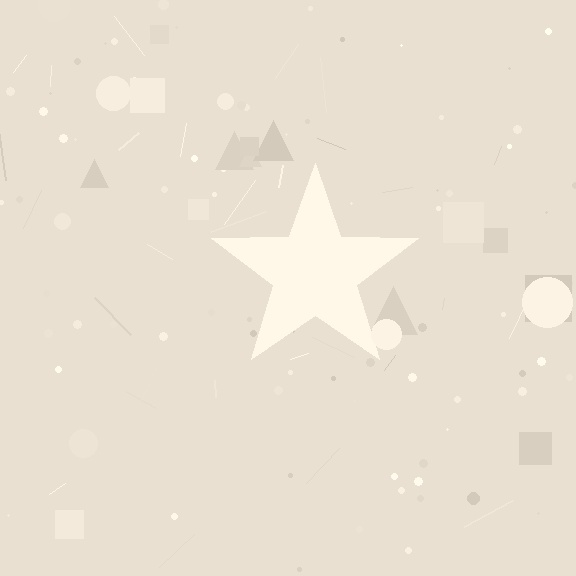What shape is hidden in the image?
A star is hidden in the image.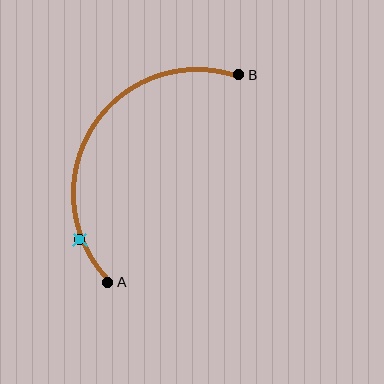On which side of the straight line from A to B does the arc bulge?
The arc bulges to the left of the straight line connecting A and B.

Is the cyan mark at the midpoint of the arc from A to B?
No. The cyan mark lies on the arc but is closer to endpoint A. The arc midpoint would be at the point on the curve equidistant along the arc from both A and B.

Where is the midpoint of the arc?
The arc midpoint is the point on the curve farthest from the straight line joining A and B. It sits to the left of that line.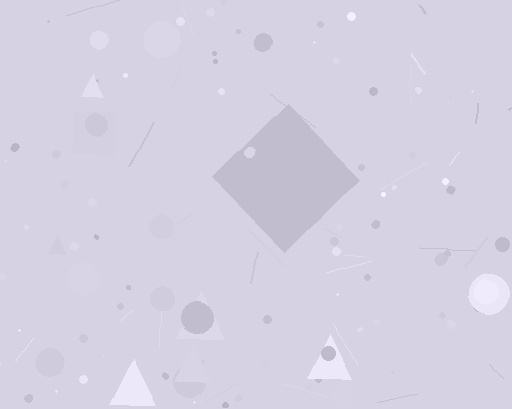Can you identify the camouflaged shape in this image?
The camouflaged shape is a diamond.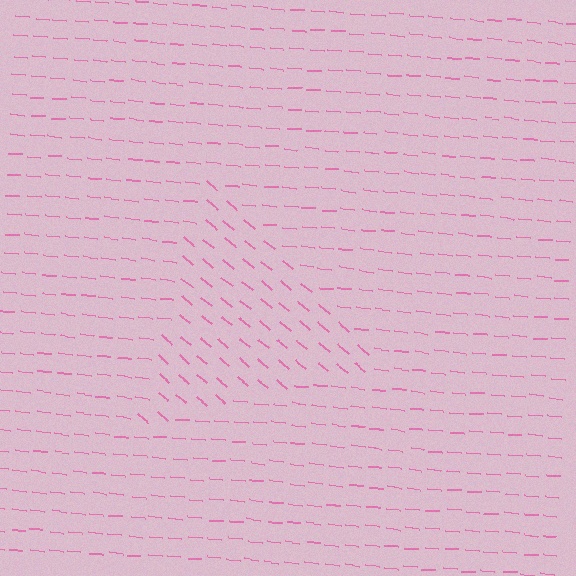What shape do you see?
I see a triangle.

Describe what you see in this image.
The image is filled with small pink line segments. A triangle region in the image has lines oriented differently from the surrounding lines, creating a visible texture boundary.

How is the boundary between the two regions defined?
The boundary is defined purely by a change in line orientation (approximately 34 degrees difference). All lines are the same color and thickness.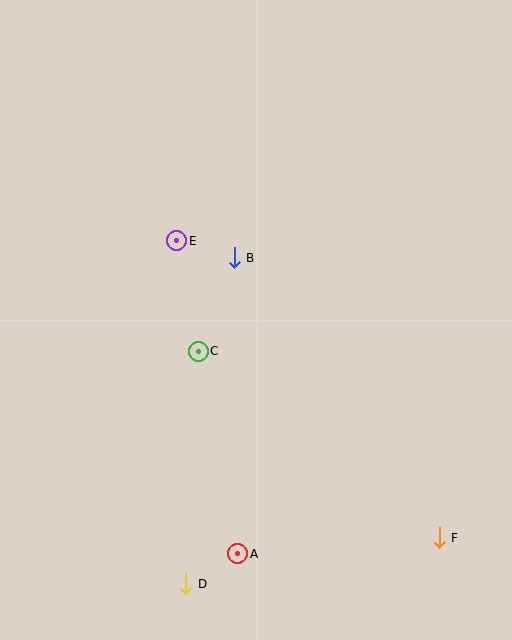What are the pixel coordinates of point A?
Point A is at (238, 554).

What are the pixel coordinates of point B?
Point B is at (234, 258).